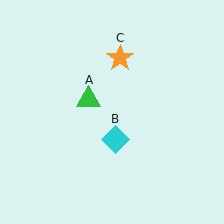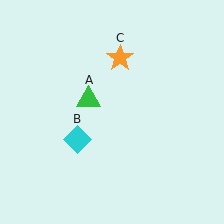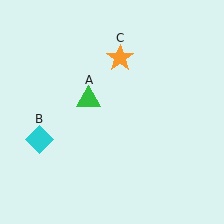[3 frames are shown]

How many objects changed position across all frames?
1 object changed position: cyan diamond (object B).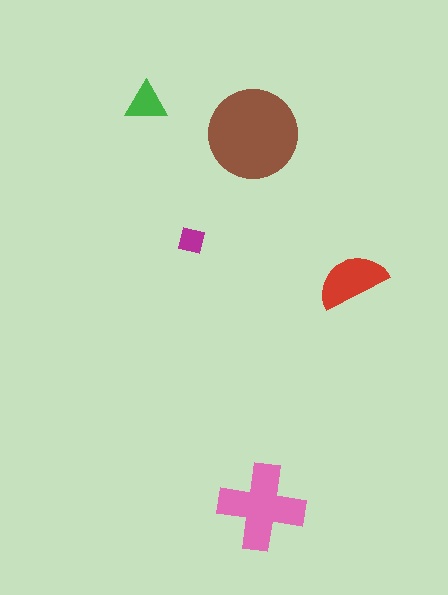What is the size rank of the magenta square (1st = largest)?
5th.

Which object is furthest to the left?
The green triangle is leftmost.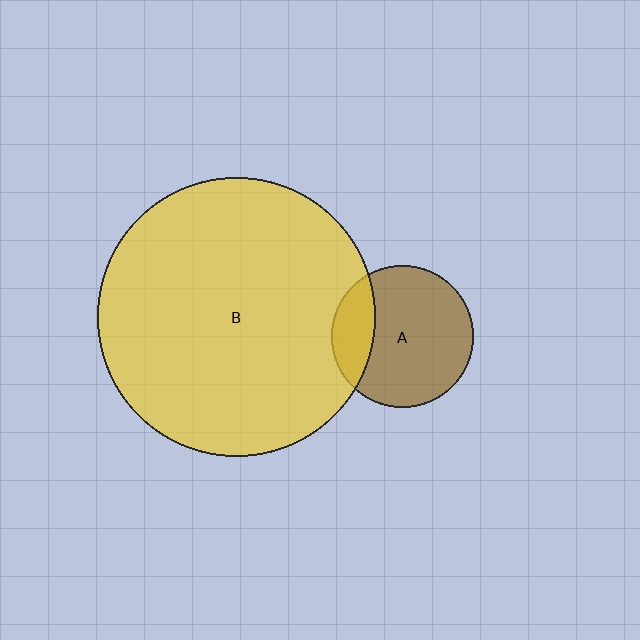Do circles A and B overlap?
Yes.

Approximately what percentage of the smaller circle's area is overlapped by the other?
Approximately 20%.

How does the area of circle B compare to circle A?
Approximately 3.8 times.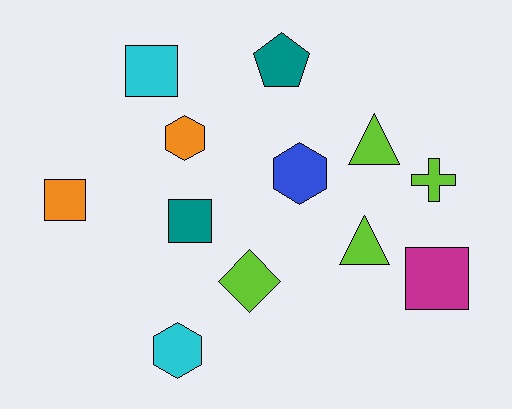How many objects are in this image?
There are 12 objects.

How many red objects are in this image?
There are no red objects.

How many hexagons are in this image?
There are 3 hexagons.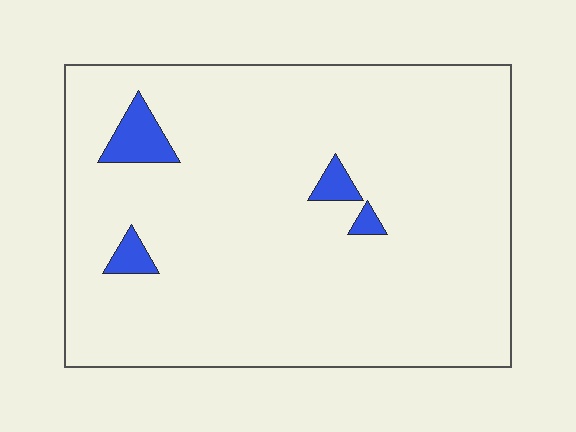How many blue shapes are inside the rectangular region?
4.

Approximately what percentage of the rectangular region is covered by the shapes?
Approximately 5%.